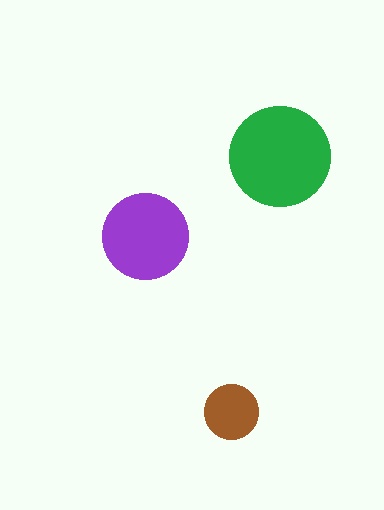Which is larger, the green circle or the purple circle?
The green one.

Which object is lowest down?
The brown circle is bottommost.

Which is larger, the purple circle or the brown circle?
The purple one.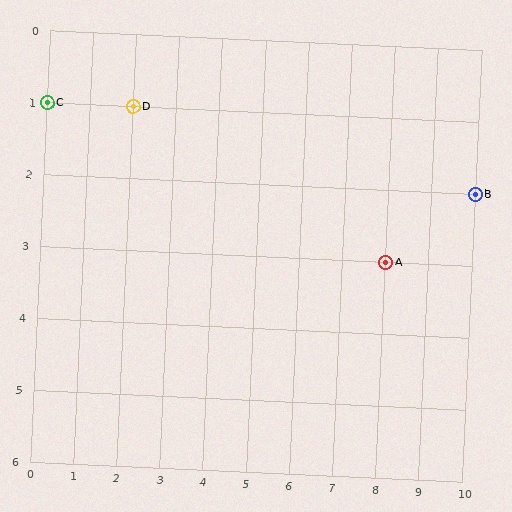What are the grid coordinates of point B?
Point B is at grid coordinates (10, 2).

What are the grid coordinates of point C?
Point C is at grid coordinates (0, 1).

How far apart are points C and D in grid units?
Points C and D are 2 columns apart.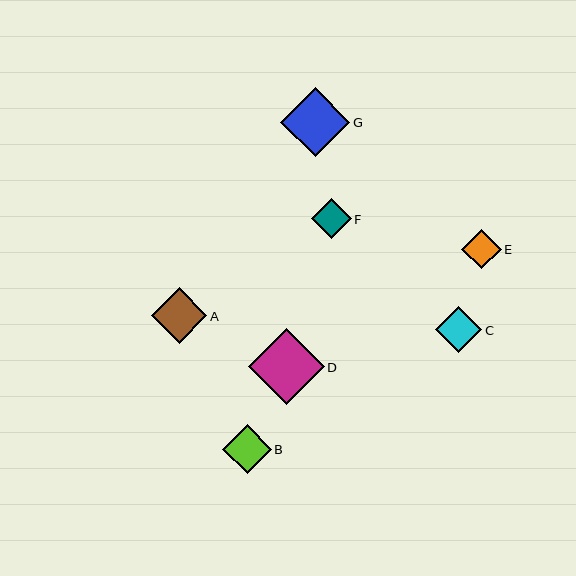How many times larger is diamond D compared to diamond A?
Diamond D is approximately 1.4 times the size of diamond A.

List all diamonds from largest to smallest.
From largest to smallest: D, G, A, B, C, F, E.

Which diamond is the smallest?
Diamond E is the smallest with a size of approximately 39 pixels.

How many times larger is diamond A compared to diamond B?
Diamond A is approximately 1.1 times the size of diamond B.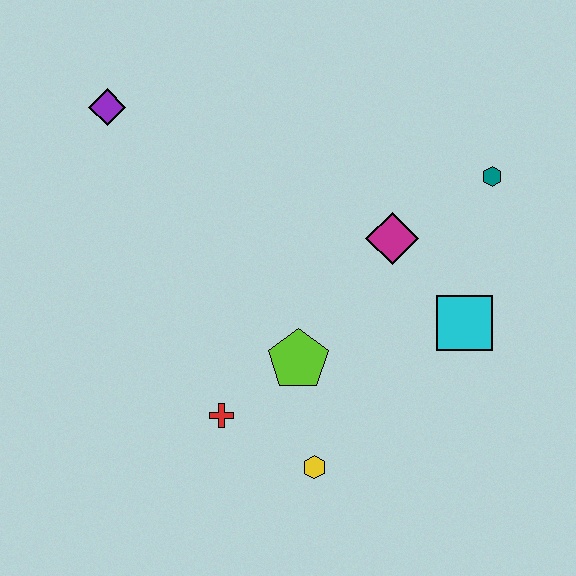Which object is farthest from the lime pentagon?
The purple diamond is farthest from the lime pentagon.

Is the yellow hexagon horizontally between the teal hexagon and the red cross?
Yes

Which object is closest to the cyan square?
The magenta diamond is closest to the cyan square.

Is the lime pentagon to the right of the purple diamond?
Yes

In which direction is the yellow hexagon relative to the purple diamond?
The yellow hexagon is below the purple diamond.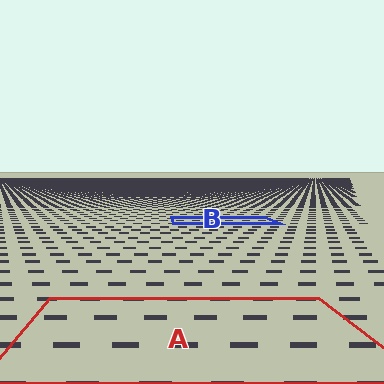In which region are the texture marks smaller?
The texture marks are smaller in region B, because it is farther away.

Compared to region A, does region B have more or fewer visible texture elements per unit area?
Region B has more texture elements per unit area — they are packed more densely because it is farther away.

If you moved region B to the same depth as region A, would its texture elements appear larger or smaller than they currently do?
They would appear larger. At a closer depth, the same texture elements are projected at a bigger on-screen size.